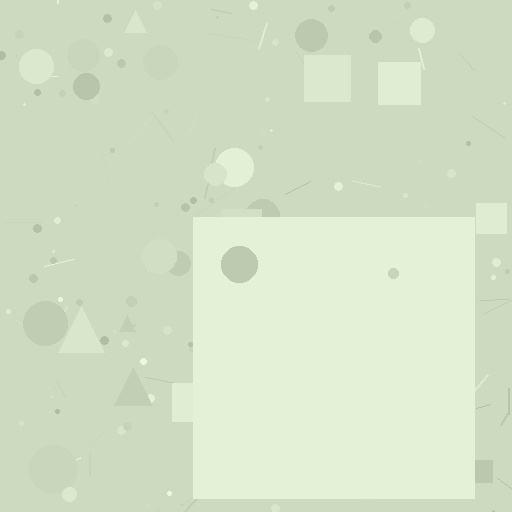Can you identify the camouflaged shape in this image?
The camouflaged shape is a square.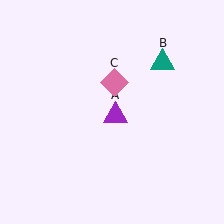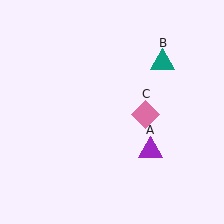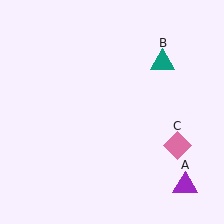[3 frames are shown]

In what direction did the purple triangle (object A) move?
The purple triangle (object A) moved down and to the right.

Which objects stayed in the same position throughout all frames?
Teal triangle (object B) remained stationary.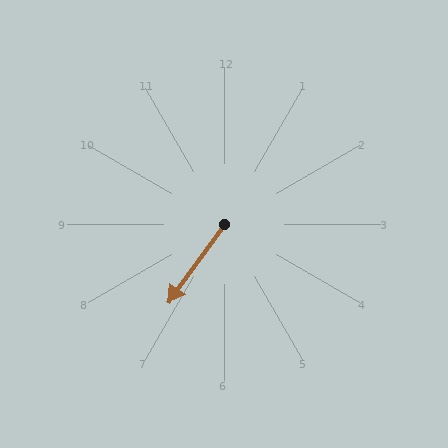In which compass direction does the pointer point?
Southwest.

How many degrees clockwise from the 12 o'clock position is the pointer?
Approximately 216 degrees.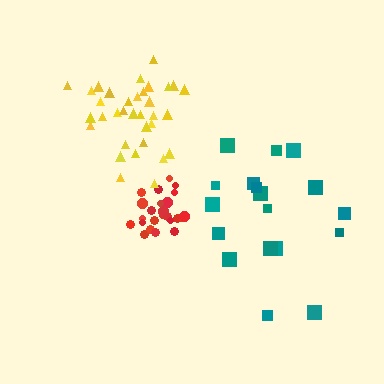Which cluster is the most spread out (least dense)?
Teal.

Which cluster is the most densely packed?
Red.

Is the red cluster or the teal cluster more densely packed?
Red.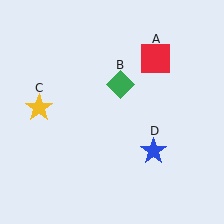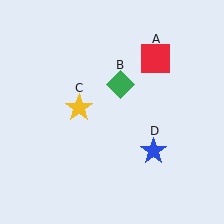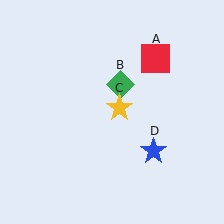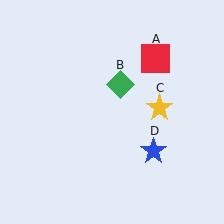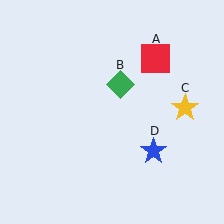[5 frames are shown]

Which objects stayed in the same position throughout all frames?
Red square (object A) and green diamond (object B) and blue star (object D) remained stationary.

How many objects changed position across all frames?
1 object changed position: yellow star (object C).